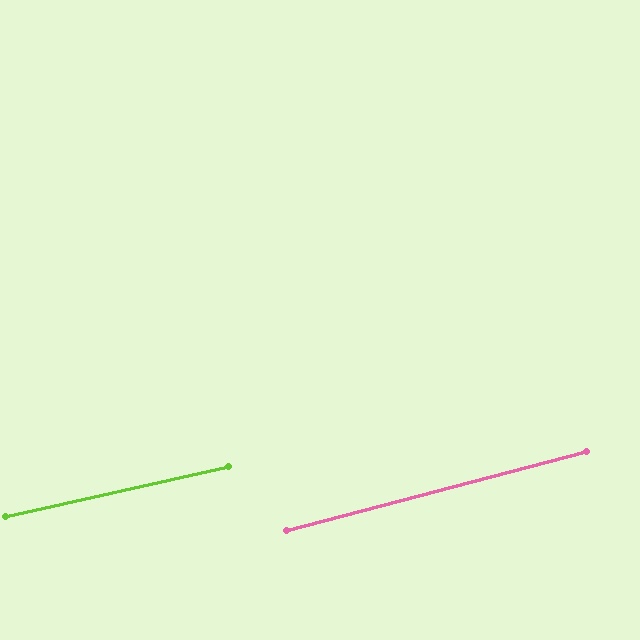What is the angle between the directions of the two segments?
Approximately 2 degrees.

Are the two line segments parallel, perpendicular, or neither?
Parallel — their directions differ by only 1.9°.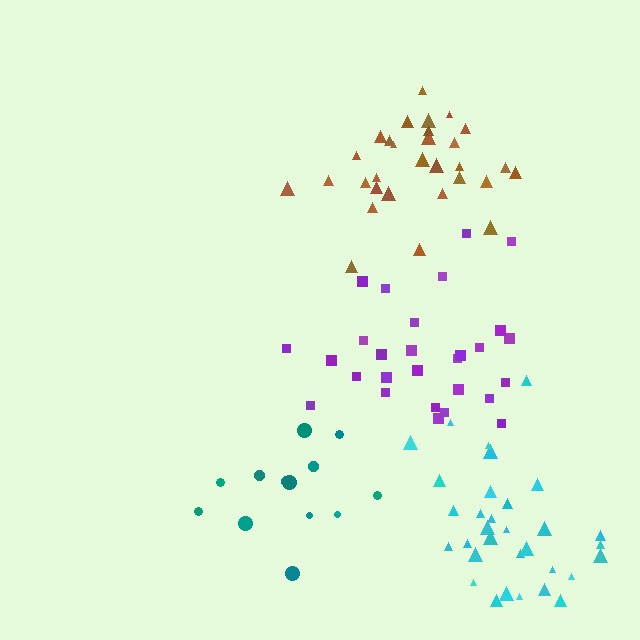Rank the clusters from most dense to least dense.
brown, purple, cyan, teal.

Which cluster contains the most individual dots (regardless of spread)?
Cyan (32).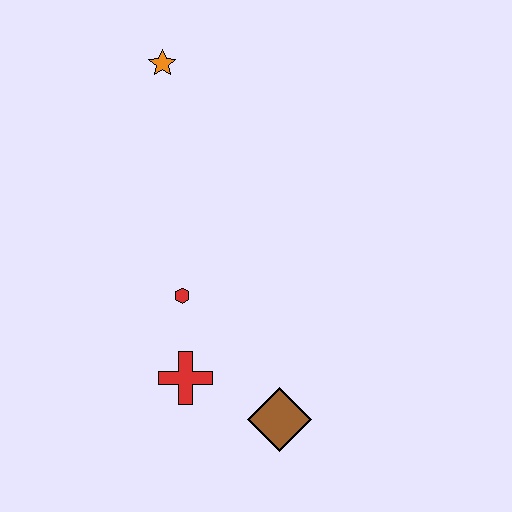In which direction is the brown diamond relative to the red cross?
The brown diamond is to the right of the red cross.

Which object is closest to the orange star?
The red hexagon is closest to the orange star.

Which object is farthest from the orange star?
The brown diamond is farthest from the orange star.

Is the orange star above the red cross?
Yes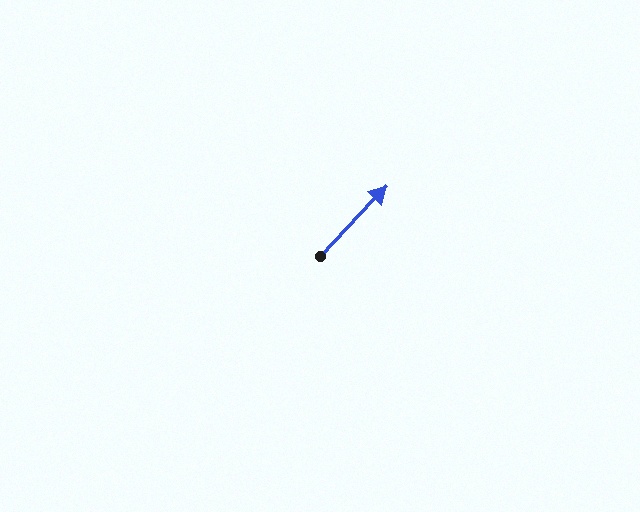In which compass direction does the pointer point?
Northeast.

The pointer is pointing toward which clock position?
Roughly 1 o'clock.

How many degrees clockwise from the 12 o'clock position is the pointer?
Approximately 44 degrees.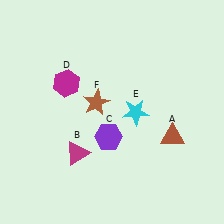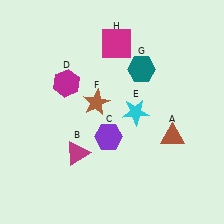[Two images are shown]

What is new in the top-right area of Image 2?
A teal hexagon (G) was added in the top-right area of Image 2.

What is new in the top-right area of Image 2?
A magenta square (H) was added in the top-right area of Image 2.